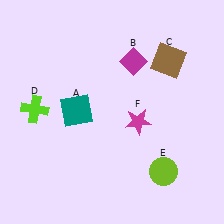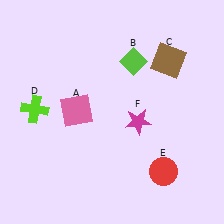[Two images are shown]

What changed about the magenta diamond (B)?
In Image 1, B is magenta. In Image 2, it changed to lime.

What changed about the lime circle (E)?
In Image 1, E is lime. In Image 2, it changed to red.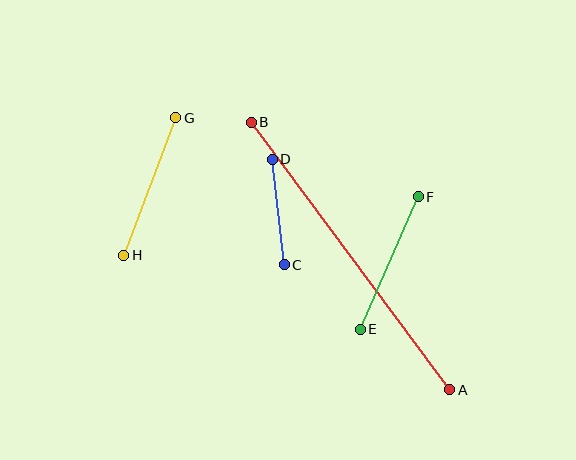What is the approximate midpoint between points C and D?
The midpoint is at approximately (278, 212) pixels.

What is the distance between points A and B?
The distance is approximately 333 pixels.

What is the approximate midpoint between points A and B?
The midpoint is at approximately (350, 256) pixels.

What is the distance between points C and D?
The distance is approximately 107 pixels.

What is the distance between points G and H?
The distance is approximately 147 pixels.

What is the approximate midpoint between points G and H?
The midpoint is at approximately (150, 187) pixels.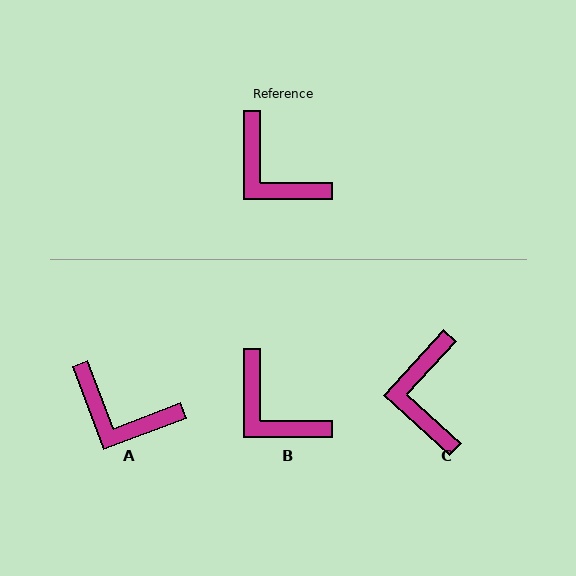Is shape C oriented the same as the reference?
No, it is off by about 42 degrees.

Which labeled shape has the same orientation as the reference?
B.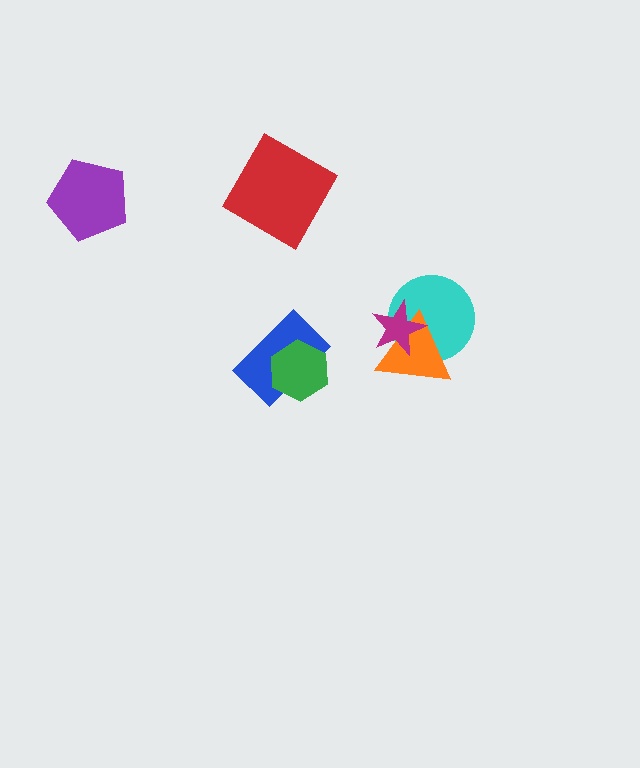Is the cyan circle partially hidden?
Yes, it is partially covered by another shape.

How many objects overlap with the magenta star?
2 objects overlap with the magenta star.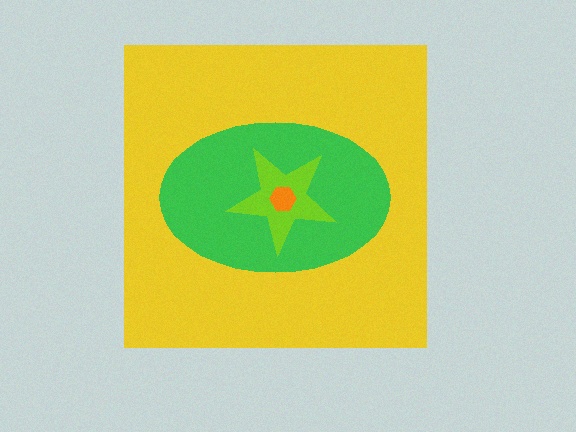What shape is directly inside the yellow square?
The green ellipse.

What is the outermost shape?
The yellow square.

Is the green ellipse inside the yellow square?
Yes.